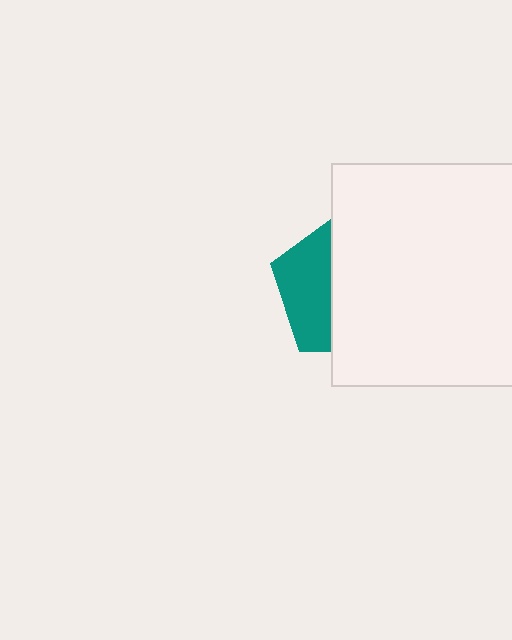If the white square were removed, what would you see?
You would see the complete teal pentagon.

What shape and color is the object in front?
The object in front is a white square.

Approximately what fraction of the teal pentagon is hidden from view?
Roughly 63% of the teal pentagon is hidden behind the white square.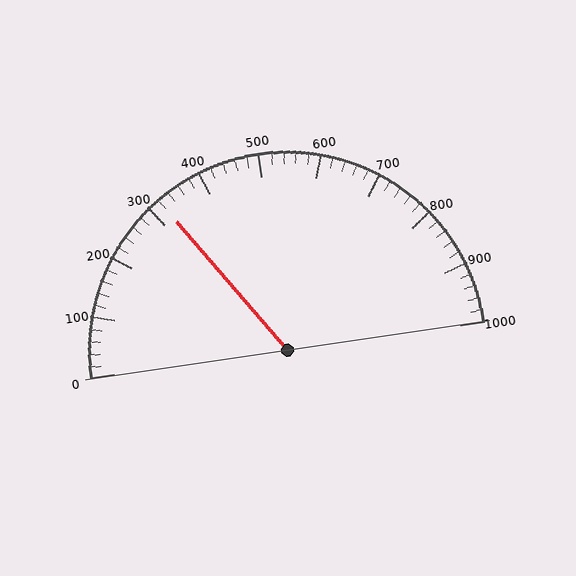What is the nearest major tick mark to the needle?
The nearest major tick mark is 300.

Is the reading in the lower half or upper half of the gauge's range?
The reading is in the lower half of the range (0 to 1000).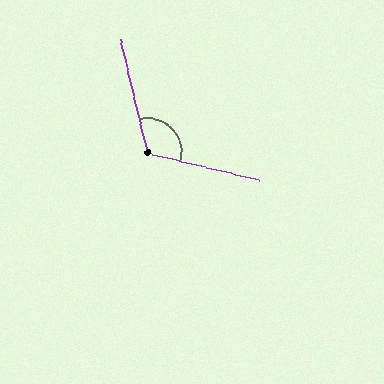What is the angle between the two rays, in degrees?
Approximately 117 degrees.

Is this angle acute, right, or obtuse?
It is obtuse.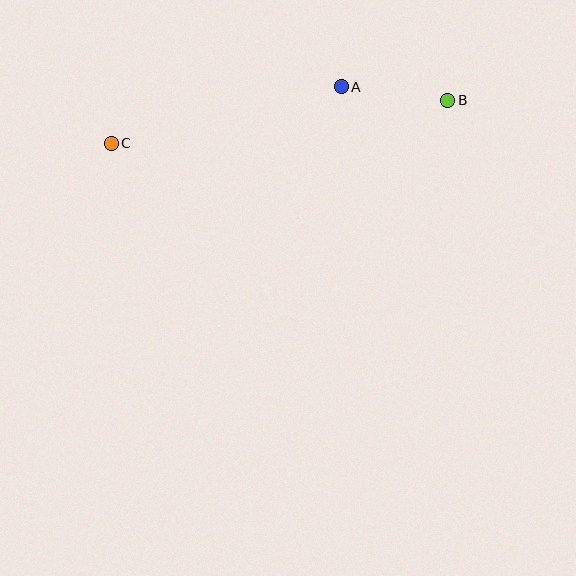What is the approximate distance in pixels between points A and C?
The distance between A and C is approximately 236 pixels.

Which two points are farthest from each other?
Points B and C are farthest from each other.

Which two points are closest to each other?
Points A and B are closest to each other.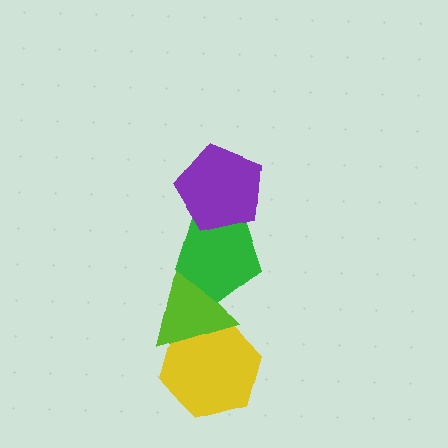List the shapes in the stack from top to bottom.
From top to bottom: the purple pentagon, the green pentagon, the lime triangle, the yellow hexagon.